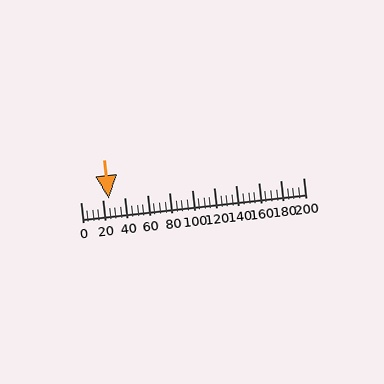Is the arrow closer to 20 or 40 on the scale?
The arrow is closer to 20.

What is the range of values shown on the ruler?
The ruler shows values from 0 to 200.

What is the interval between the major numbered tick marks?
The major tick marks are spaced 20 units apart.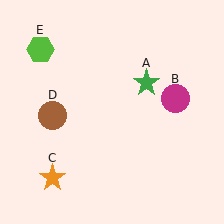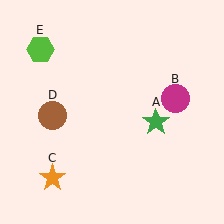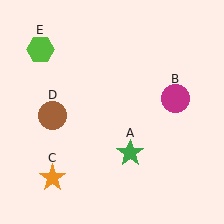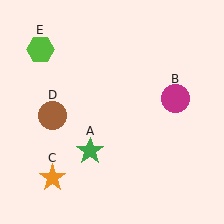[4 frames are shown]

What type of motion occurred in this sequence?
The green star (object A) rotated clockwise around the center of the scene.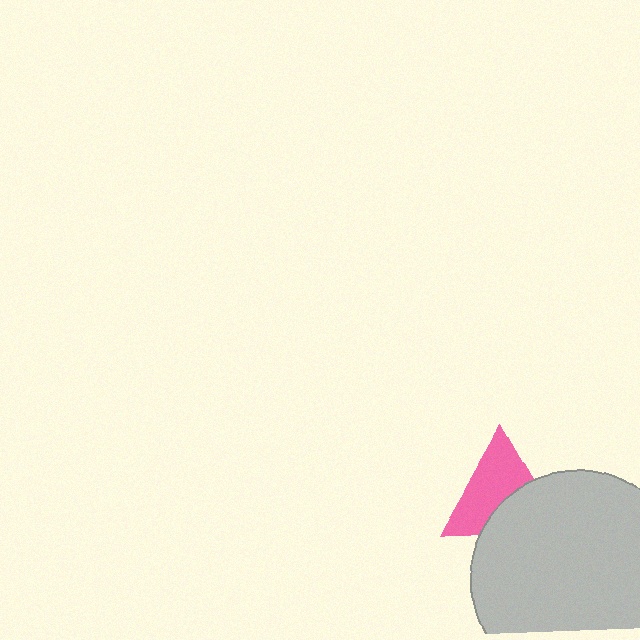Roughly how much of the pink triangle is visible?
About half of it is visible (roughly 60%).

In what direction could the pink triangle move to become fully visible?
The pink triangle could move up. That would shift it out from behind the light gray circle entirely.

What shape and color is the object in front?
The object in front is a light gray circle.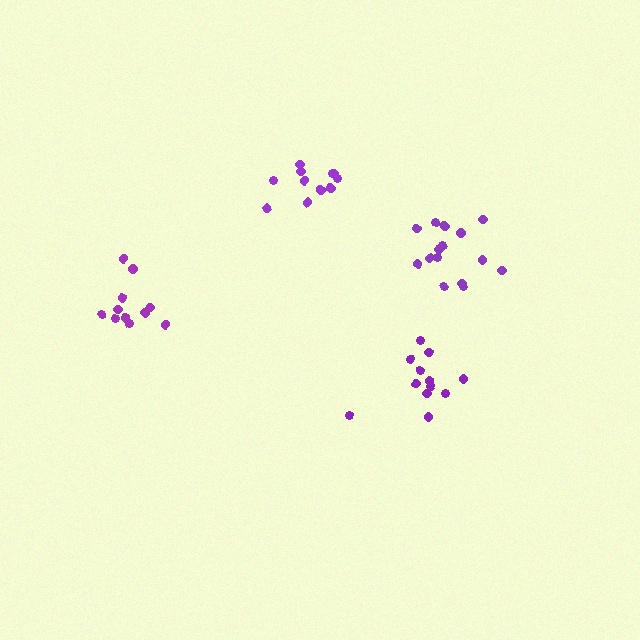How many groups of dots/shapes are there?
There are 4 groups.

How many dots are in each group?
Group 1: 15 dots, Group 2: 12 dots, Group 3: 12 dots, Group 4: 11 dots (50 total).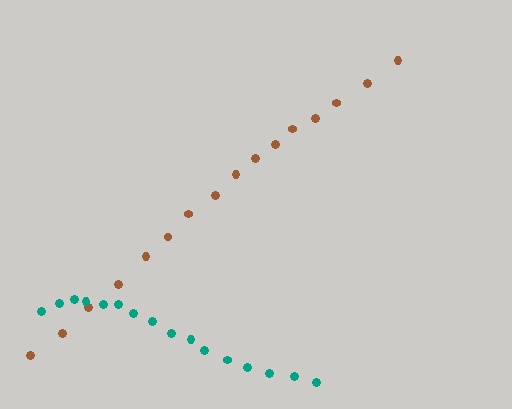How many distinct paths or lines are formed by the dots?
There are 2 distinct paths.